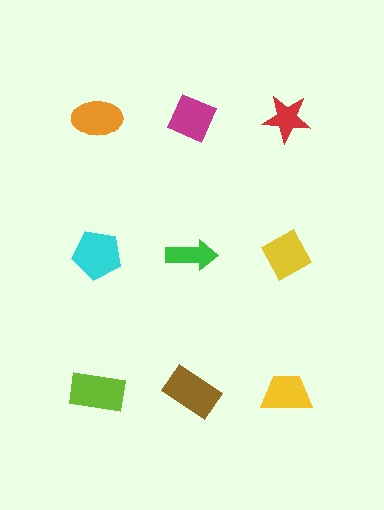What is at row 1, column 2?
A magenta diamond.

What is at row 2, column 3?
A yellow diamond.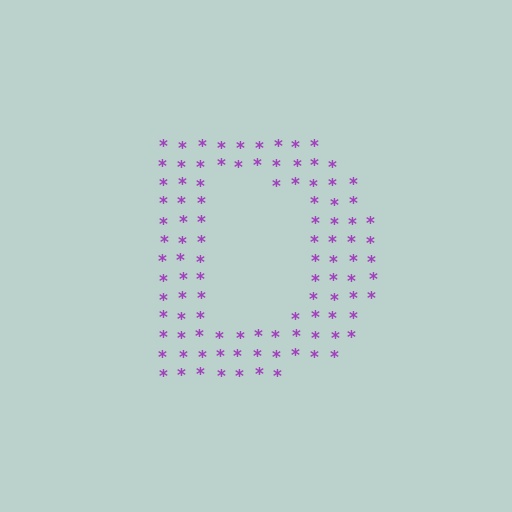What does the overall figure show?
The overall figure shows the letter D.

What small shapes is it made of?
It is made of small asterisks.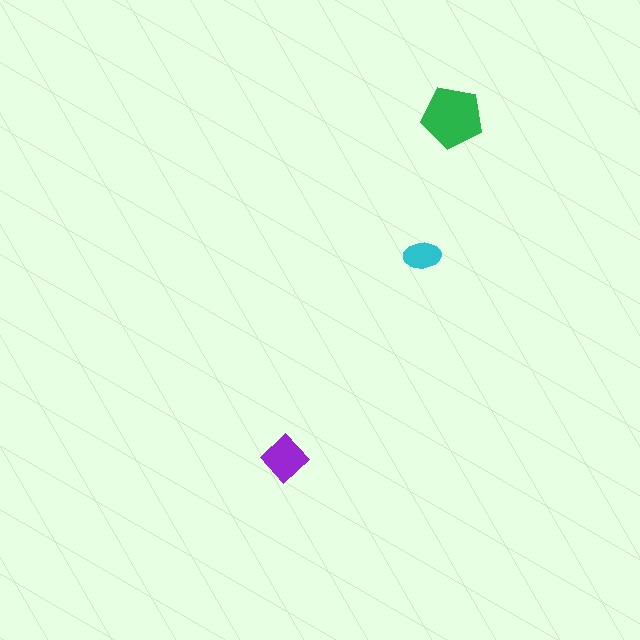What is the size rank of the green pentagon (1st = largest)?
1st.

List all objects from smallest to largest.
The cyan ellipse, the purple diamond, the green pentagon.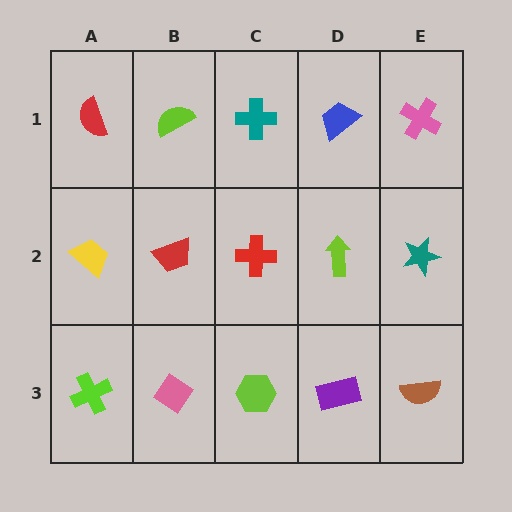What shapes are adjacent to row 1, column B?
A red trapezoid (row 2, column B), a red semicircle (row 1, column A), a teal cross (row 1, column C).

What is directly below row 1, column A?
A yellow trapezoid.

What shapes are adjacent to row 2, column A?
A red semicircle (row 1, column A), a lime cross (row 3, column A), a red trapezoid (row 2, column B).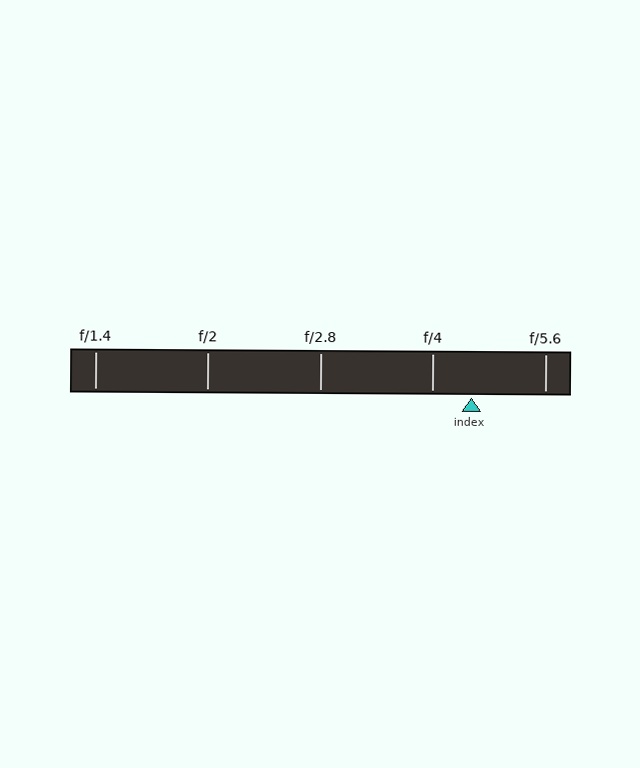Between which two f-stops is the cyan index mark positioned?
The index mark is between f/4 and f/5.6.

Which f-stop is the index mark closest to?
The index mark is closest to f/4.